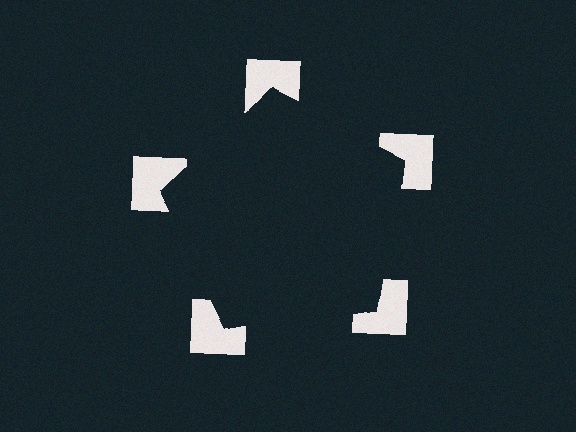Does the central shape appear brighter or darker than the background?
It typically appears slightly darker than the background, even though no actual brightness change is drawn.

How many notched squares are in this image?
There are 5 — one at each vertex of the illusory pentagon.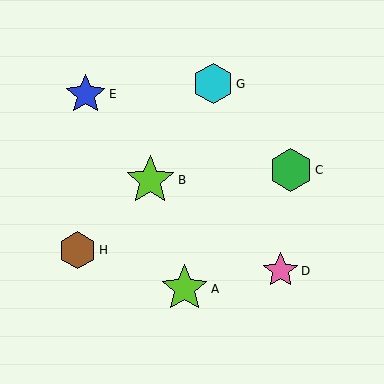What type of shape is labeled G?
Shape G is a cyan hexagon.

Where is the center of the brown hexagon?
The center of the brown hexagon is at (77, 250).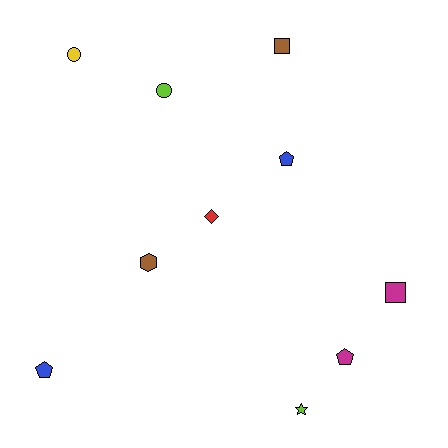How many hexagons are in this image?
There is 1 hexagon.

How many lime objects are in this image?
There are 2 lime objects.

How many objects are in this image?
There are 10 objects.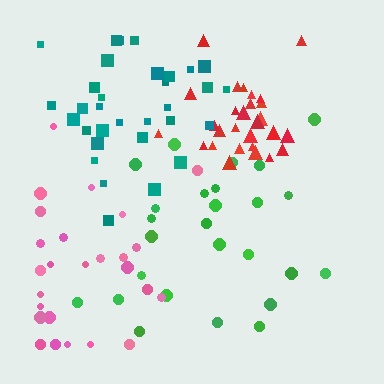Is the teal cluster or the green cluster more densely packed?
Teal.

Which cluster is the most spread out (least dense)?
Green.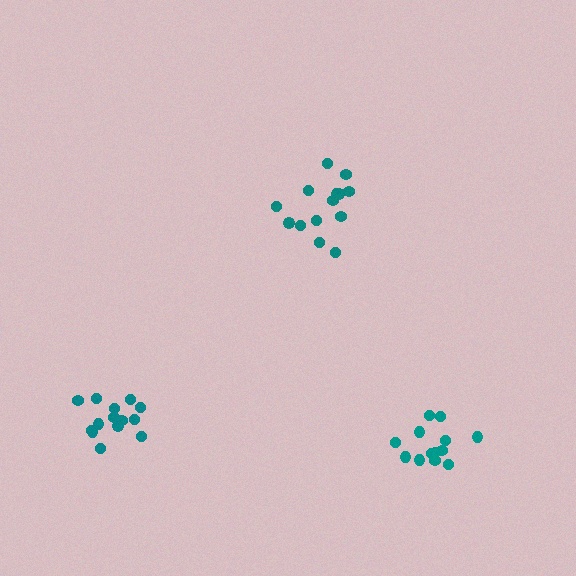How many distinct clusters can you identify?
There are 3 distinct clusters.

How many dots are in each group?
Group 1: 14 dots, Group 2: 13 dots, Group 3: 14 dots (41 total).